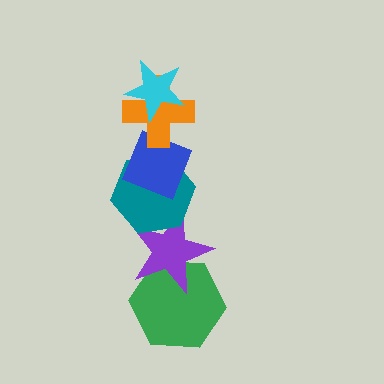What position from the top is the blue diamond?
The blue diamond is 3rd from the top.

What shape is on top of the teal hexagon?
The blue diamond is on top of the teal hexagon.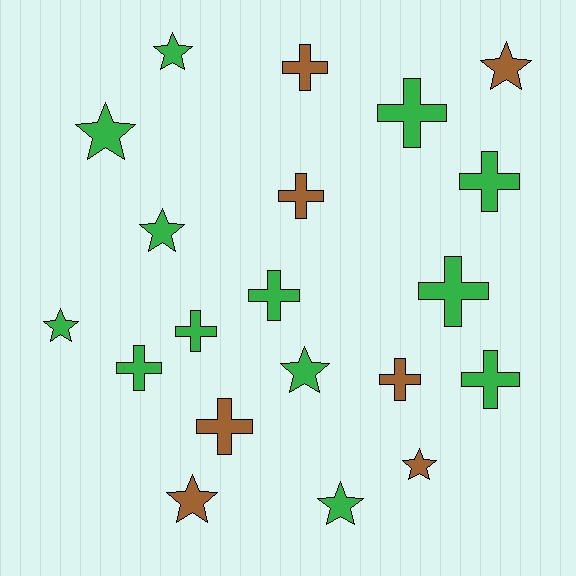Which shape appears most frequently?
Cross, with 11 objects.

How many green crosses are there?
There are 7 green crosses.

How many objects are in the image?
There are 20 objects.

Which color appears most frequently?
Green, with 13 objects.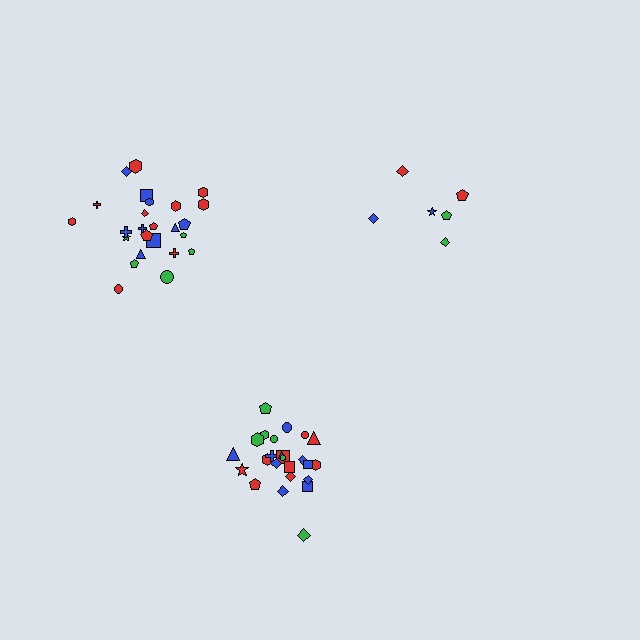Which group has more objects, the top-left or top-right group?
The top-left group.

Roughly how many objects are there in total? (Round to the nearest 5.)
Roughly 55 objects in total.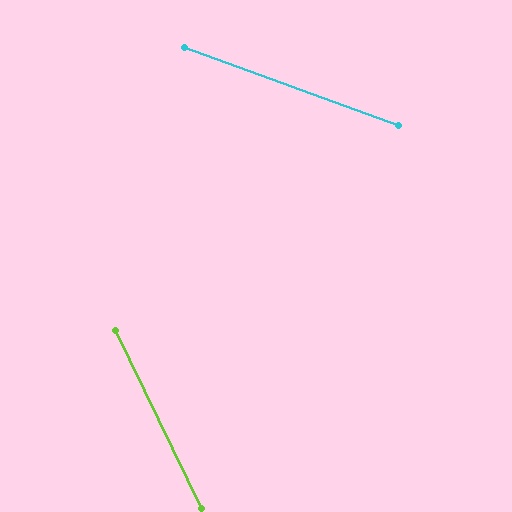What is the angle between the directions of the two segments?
Approximately 44 degrees.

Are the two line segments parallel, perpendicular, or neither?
Neither parallel nor perpendicular — they differ by about 44°.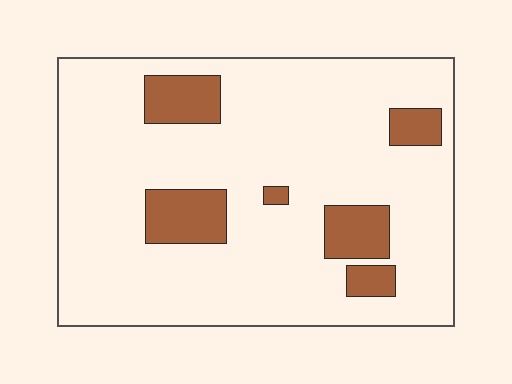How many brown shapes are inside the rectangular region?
6.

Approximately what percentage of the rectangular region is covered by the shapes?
Approximately 15%.